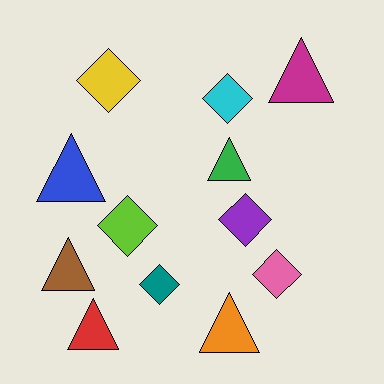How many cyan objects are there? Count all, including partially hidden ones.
There is 1 cyan object.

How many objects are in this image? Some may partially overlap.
There are 12 objects.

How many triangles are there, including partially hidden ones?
There are 6 triangles.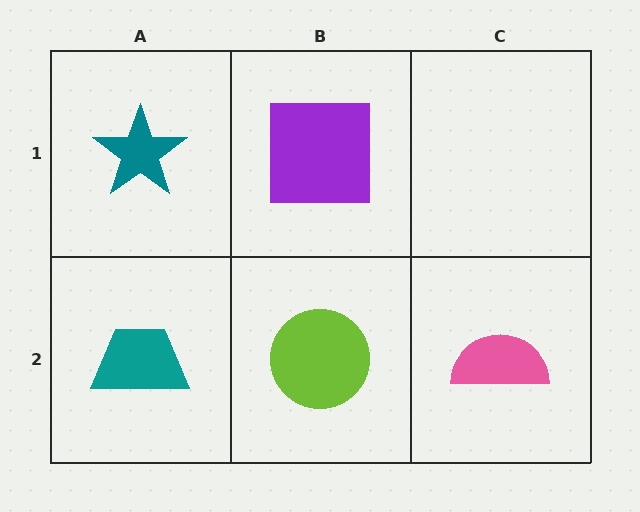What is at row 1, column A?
A teal star.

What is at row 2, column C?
A pink semicircle.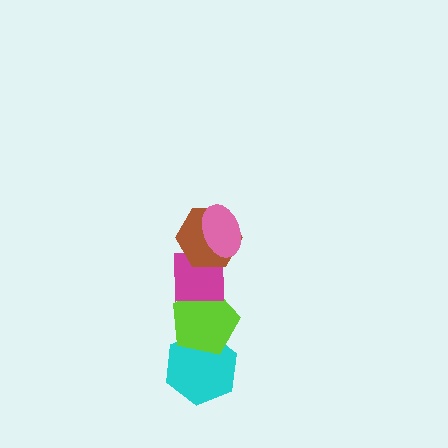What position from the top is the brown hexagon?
The brown hexagon is 2nd from the top.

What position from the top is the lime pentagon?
The lime pentagon is 4th from the top.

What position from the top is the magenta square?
The magenta square is 3rd from the top.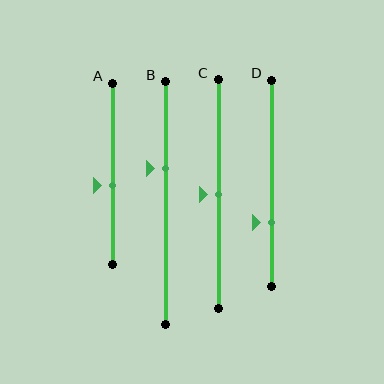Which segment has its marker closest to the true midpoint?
Segment C has its marker closest to the true midpoint.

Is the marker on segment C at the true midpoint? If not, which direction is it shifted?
Yes, the marker on segment C is at the true midpoint.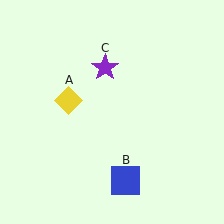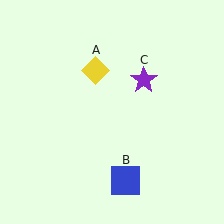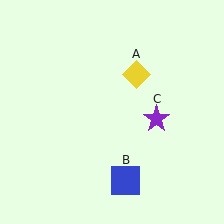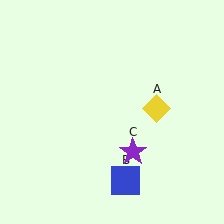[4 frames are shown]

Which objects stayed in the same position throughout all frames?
Blue square (object B) remained stationary.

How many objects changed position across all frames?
2 objects changed position: yellow diamond (object A), purple star (object C).